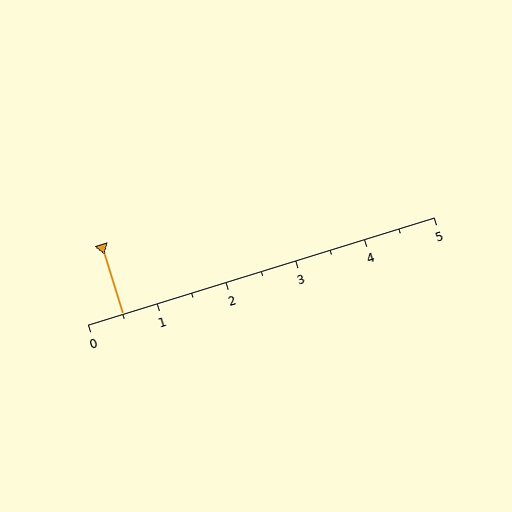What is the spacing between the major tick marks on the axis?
The major ticks are spaced 1 apart.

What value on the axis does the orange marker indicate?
The marker indicates approximately 0.5.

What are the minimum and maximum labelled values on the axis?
The axis runs from 0 to 5.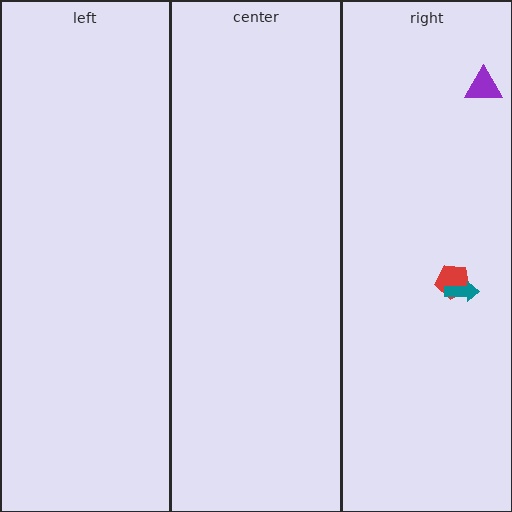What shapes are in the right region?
The red pentagon, the purple triangle, the teal arrow.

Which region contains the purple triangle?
The right region.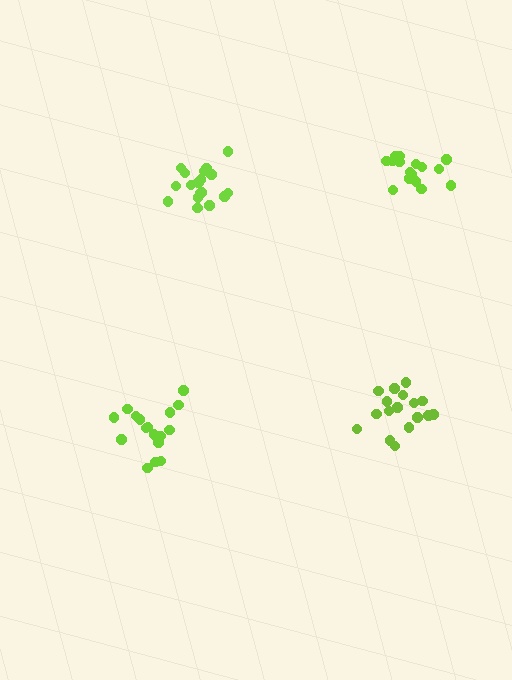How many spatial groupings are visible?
There are 4 spatial groupings.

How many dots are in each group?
Group 1: 17 dots, Group 2: 17 dots, Group 3: 18 dots, Group 4: 16 dots (68 total).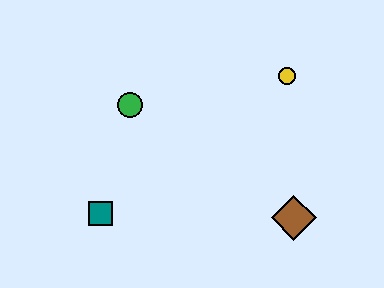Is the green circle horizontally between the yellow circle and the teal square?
Yes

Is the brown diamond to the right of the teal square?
Yes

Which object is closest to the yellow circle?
The brown diamond is closest to the yellow circle.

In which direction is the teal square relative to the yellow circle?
The teal square is to the left of the yellow circle.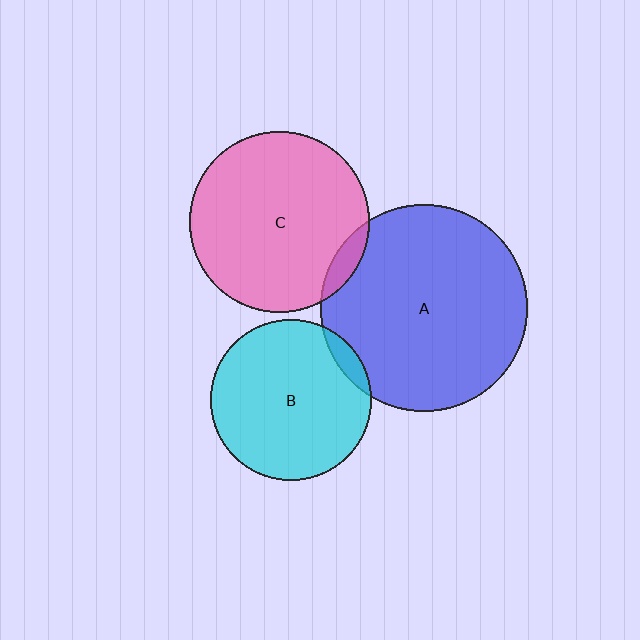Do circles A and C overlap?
Yes.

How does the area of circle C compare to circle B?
Approximately 1.3 times.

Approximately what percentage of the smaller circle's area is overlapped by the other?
Approximately 5%.